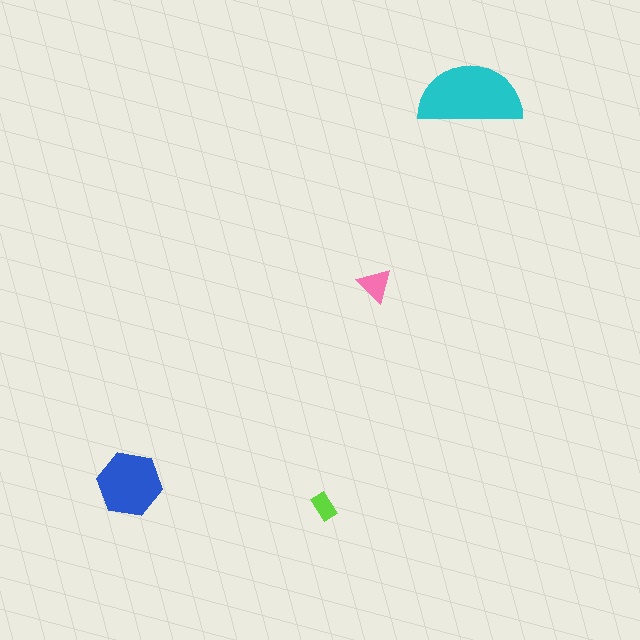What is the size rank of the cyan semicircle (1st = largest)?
1st.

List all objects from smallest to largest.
The lime rectangle, the pink triangle, the blue hexagon, the cyan semicircle.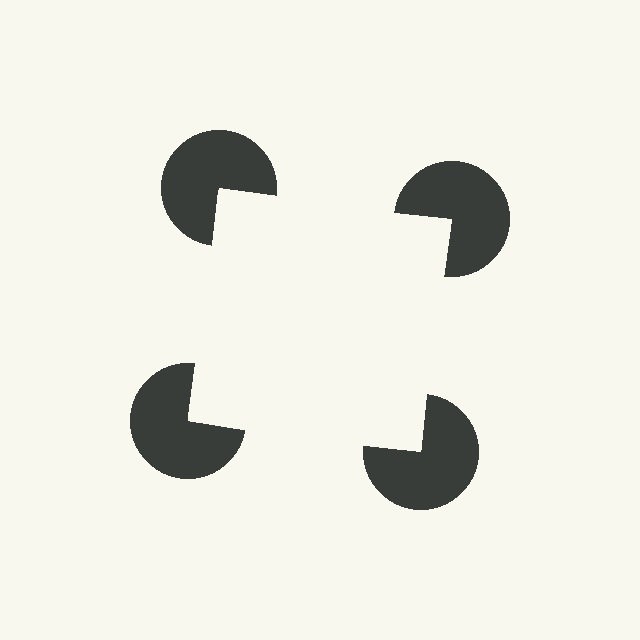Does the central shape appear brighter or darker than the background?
It typically appears slightly brighter than the background, even though no actual brightness change is drawn.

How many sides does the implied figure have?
4 sides.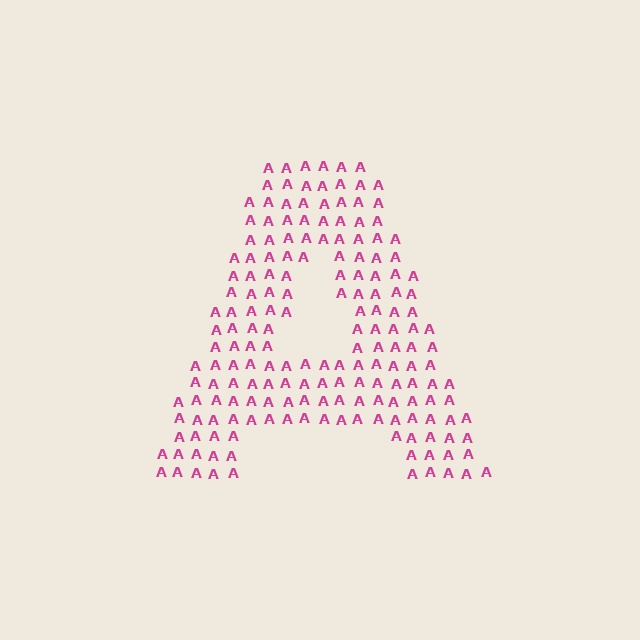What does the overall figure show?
The overall figure shows the letter A.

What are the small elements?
The small elements are letter A's.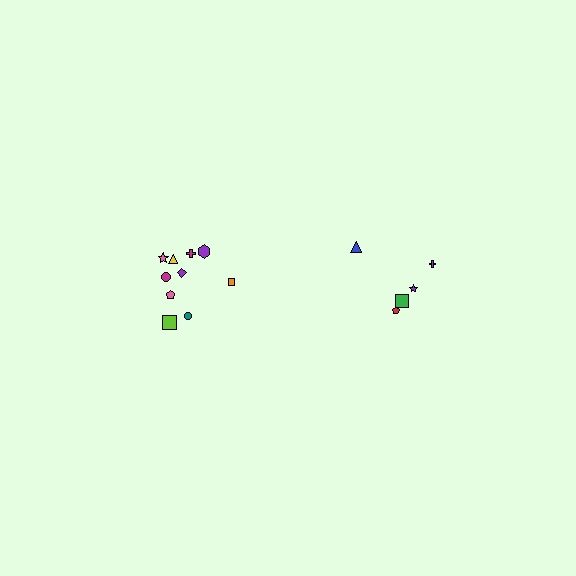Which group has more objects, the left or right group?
The left group.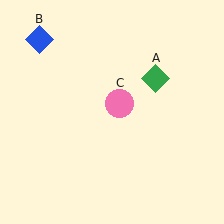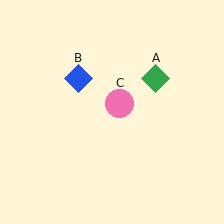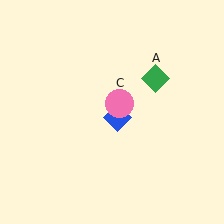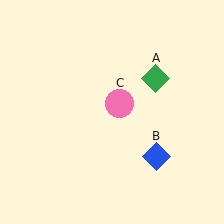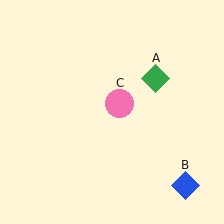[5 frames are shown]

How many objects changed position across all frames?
1 object changed position: blue diamond (object B).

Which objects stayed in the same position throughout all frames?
Green diamond (object A) and pink circle (object C) remained stationary.